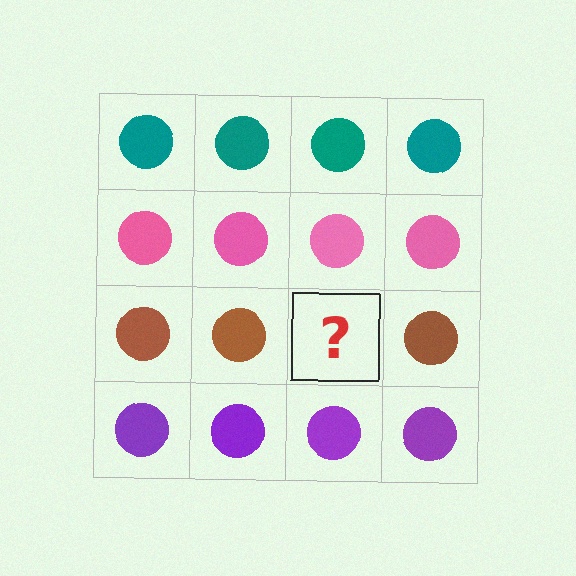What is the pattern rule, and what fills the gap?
The rule is that each row has a consistent color. The gap should be filled with a brown circle.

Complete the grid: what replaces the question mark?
The question mark should be replaced with a brown circle.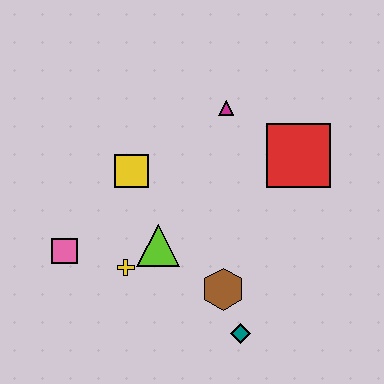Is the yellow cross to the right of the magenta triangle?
No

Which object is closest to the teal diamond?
The brown hexagon is closest to the teal diamond.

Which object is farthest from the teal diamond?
The magenta triangle is farthest from the teal diamond.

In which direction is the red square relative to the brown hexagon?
The red square is above the brown hexagon.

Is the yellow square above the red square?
No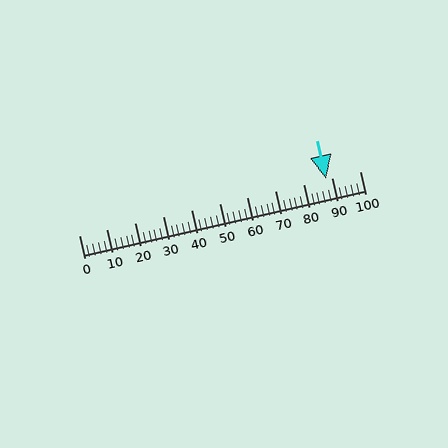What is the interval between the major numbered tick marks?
The major tick marks are spaced 10 units apart.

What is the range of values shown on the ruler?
The ruler shows values from 0 to 100.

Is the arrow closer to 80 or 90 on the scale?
The arrow is closer to 90.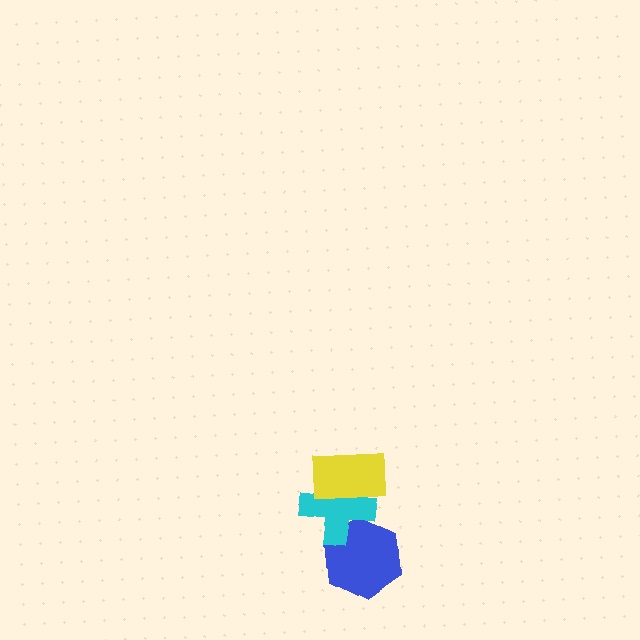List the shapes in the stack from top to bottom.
From top to bottom: the yellow rectangle, the cyan cross, the blue hexagon.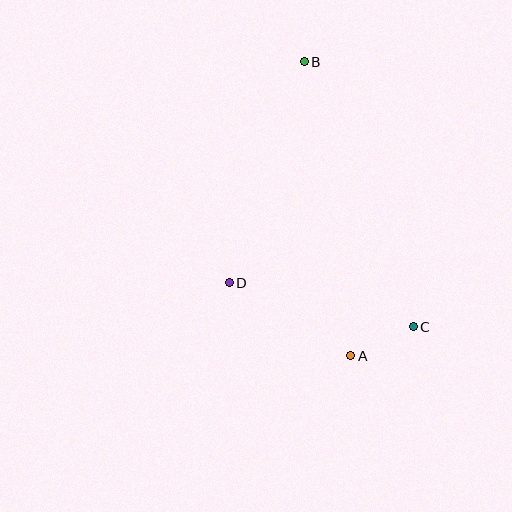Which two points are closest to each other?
Points A and C are closest to each other.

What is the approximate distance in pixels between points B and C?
The distance between B and C is approximately 287 pixels.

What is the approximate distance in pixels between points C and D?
The distance between C and D is approximately 189 pixels.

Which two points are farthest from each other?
Points A and B are farthest from each other.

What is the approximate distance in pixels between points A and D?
The distance between A and D is approximately 142 pixels.